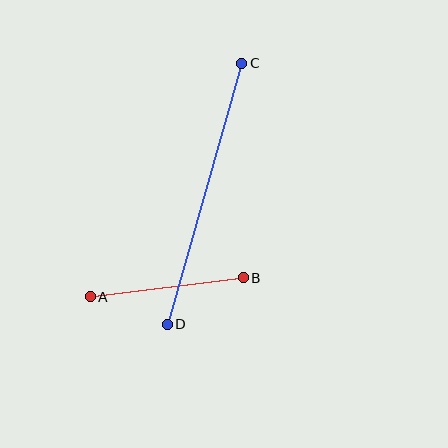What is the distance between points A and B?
The distance is approximately 154 pixels.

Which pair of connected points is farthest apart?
Points C and D are farthest apart.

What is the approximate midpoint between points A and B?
The midpoint is at approximately (167, 287) pixels.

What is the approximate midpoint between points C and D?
The midpoint is at approximately (205, 194) pixels.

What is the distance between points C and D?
The distance is approximately 271 pixels.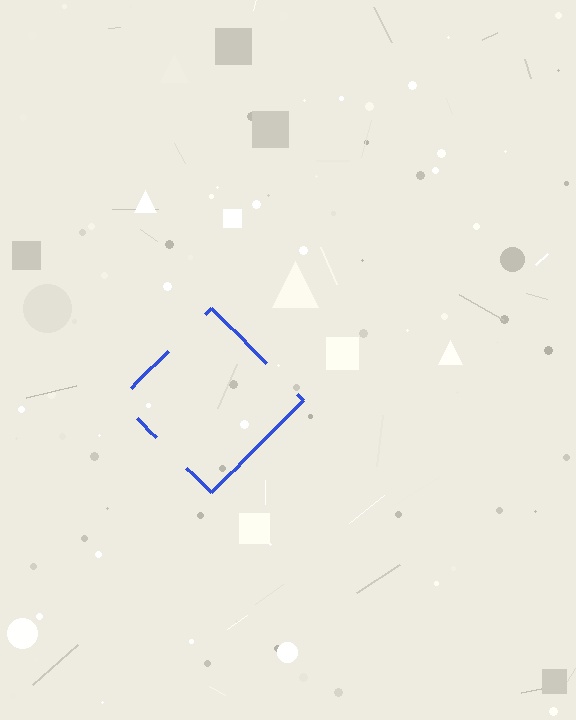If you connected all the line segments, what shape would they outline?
They would outline a diamond.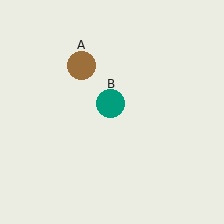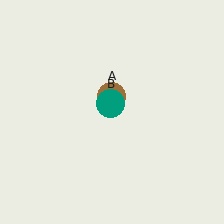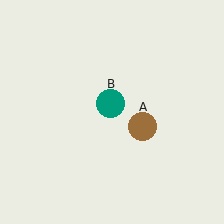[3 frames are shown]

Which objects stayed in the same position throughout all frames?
Teal circle (object B) remained stationary.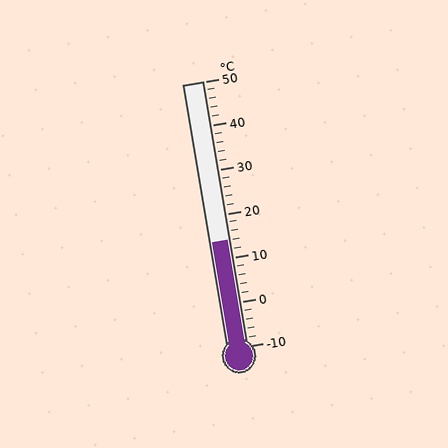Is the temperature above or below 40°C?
The temperature is below 40°C.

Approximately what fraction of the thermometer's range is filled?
The thermometer is filled to approximately 40% of its range.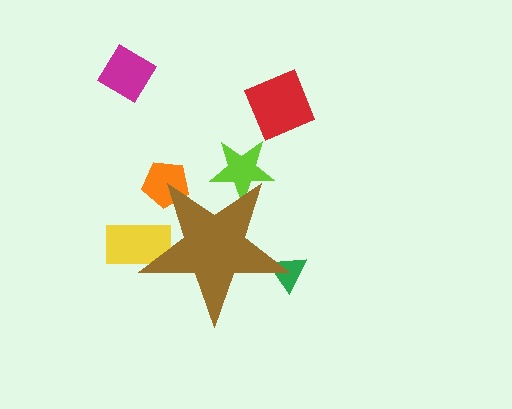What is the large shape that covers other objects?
A brown star.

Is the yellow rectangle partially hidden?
Yes, the yellow rectangle is partially hidden behind the brown star.